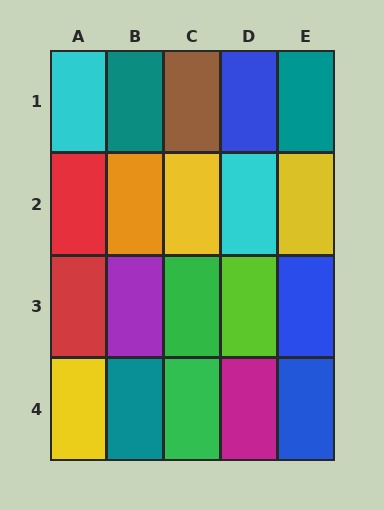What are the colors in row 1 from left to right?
Cyan, teal, brown, blue, teal.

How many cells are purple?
1 cell is purple.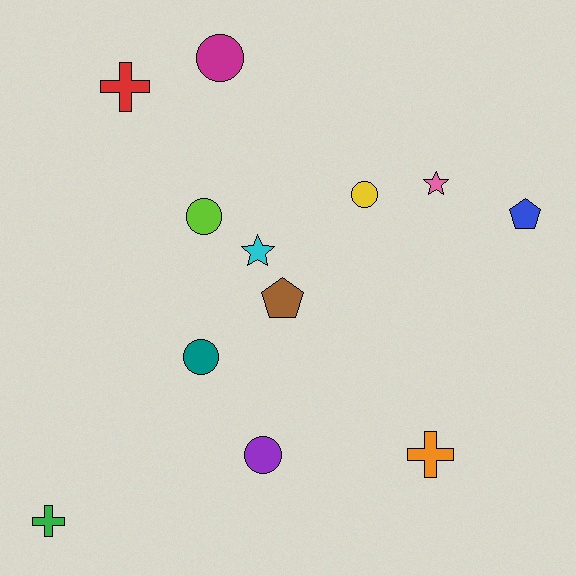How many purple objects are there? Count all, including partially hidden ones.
There is 1 purple object.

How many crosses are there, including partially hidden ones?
There are 3 crosses.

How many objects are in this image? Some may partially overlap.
There are 12 objects.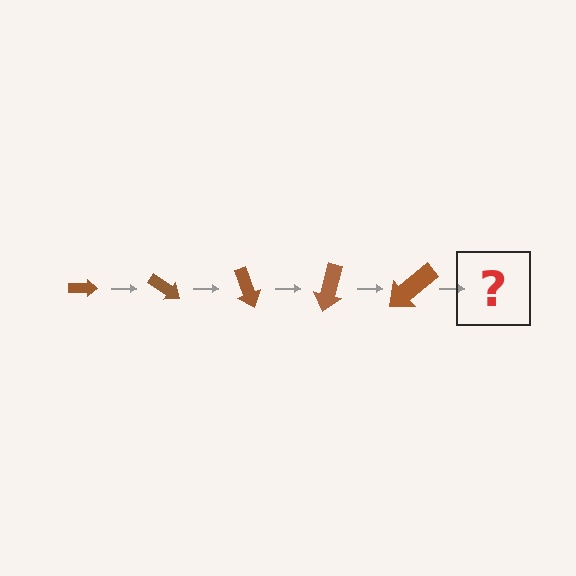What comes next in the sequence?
The next element should be an arrow, larger than the previous one and rotated 175 degrees from the start.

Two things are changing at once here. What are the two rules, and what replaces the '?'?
The two rules are that the arrow grows larger each step and it rotates 35 degrees each step. The '?' should be an arrow, larger than the previous one and rotated 175 degrees from the start.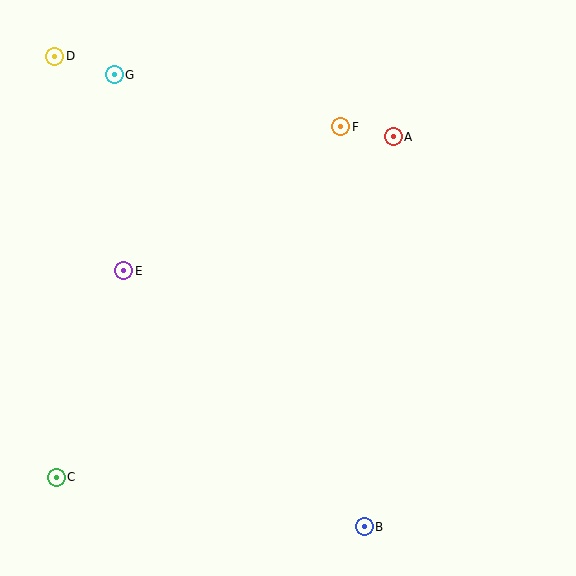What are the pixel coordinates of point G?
Point G is at (114, 75).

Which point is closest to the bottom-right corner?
Point B is closest to the bottom-right corner.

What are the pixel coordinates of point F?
Point F is at (341, 127).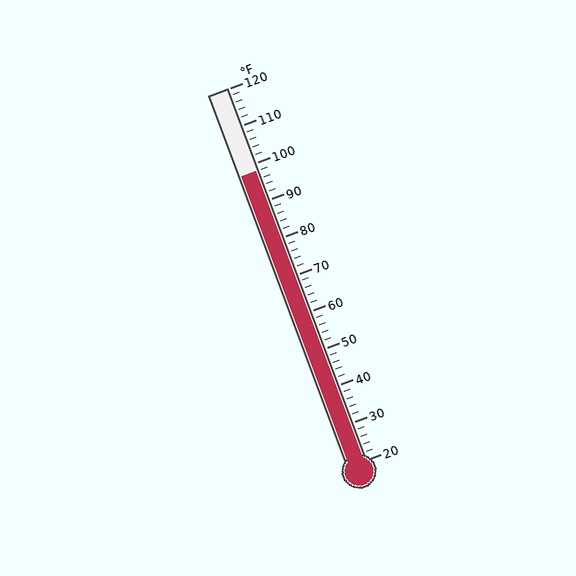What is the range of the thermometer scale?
The thermometer scale ranges from 20°F to 120°F.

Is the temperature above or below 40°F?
The temperature is above 40°F.